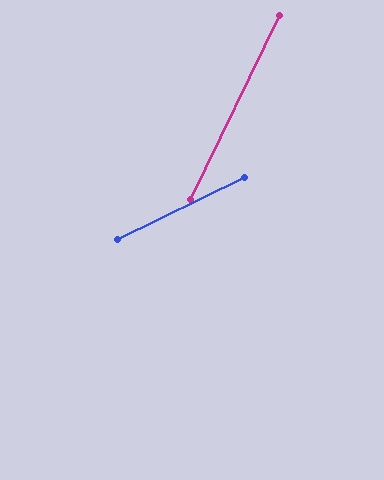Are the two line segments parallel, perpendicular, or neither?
Neither parallel nor perpendicular — they differ by about 38°.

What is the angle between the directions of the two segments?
Approximately 38 degrees.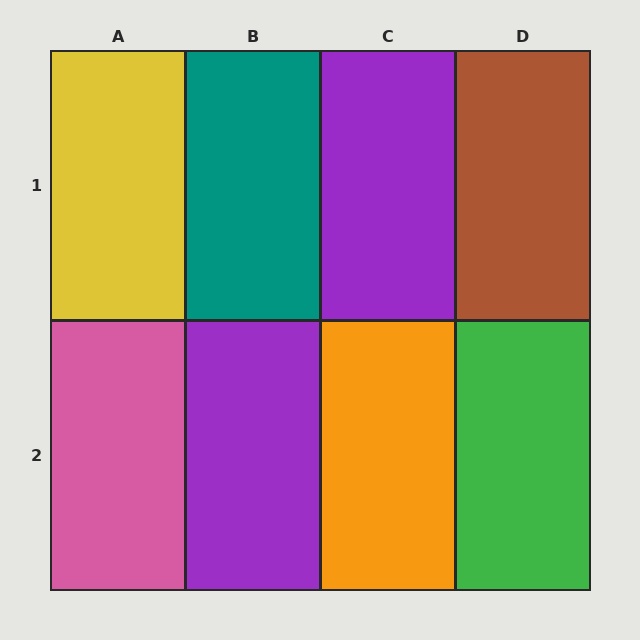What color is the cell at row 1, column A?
Yellow.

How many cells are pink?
1 cell is pink.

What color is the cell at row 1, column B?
Teal.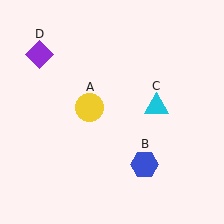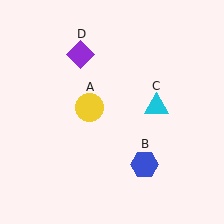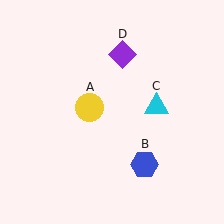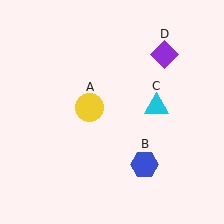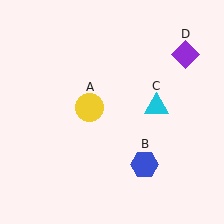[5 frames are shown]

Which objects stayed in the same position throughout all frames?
Yellow circle (object A) and blue hexagon (object B) and cyan triangle (object C) remained stationary.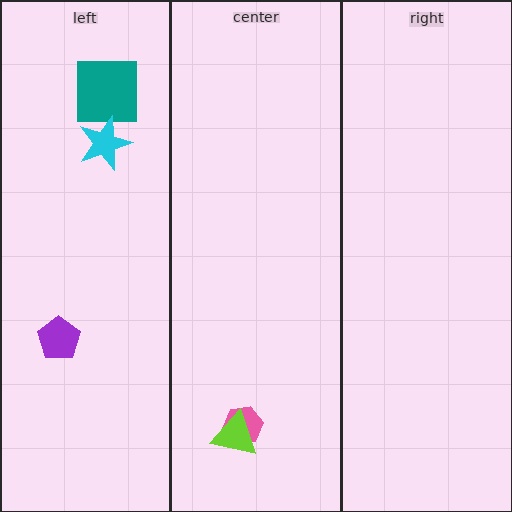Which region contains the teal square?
The left region.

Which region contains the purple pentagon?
The left region.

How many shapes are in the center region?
2.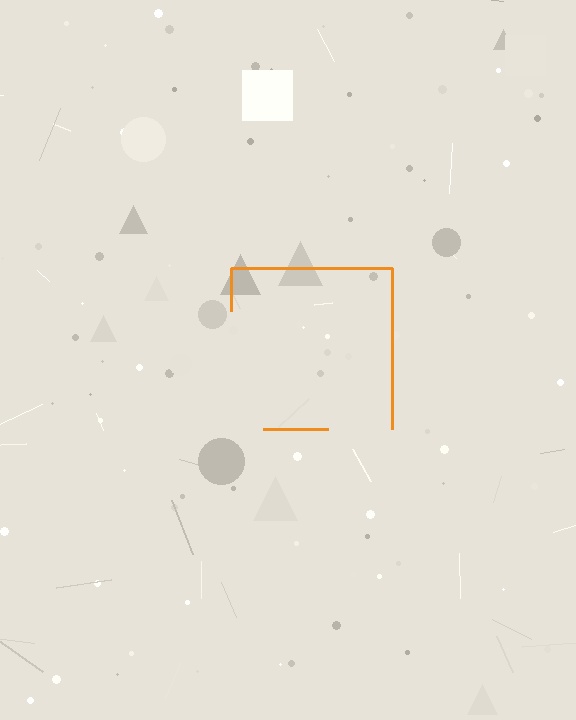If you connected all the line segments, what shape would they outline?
They would outline a square.